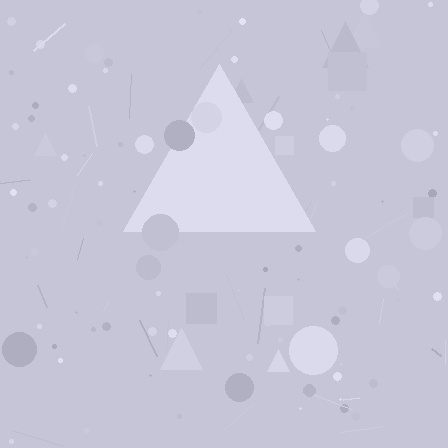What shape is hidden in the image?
A triangle is hidden in the image.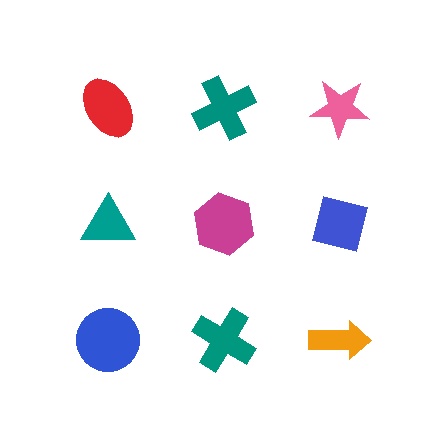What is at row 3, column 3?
An orange arrow.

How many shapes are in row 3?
3 shapes.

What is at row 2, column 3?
A blue square.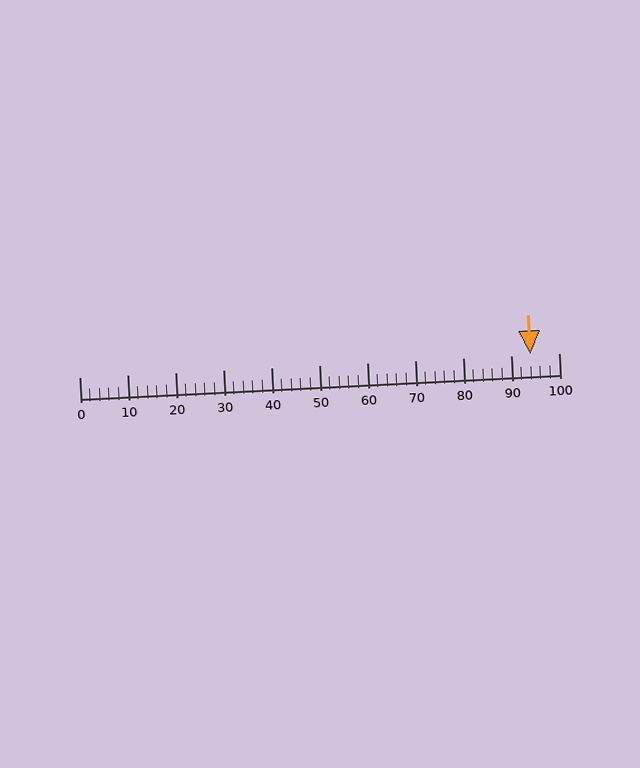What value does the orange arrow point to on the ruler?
The orange arrow points to approximately 94.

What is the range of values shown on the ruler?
The ruler shows values from 0 to 100.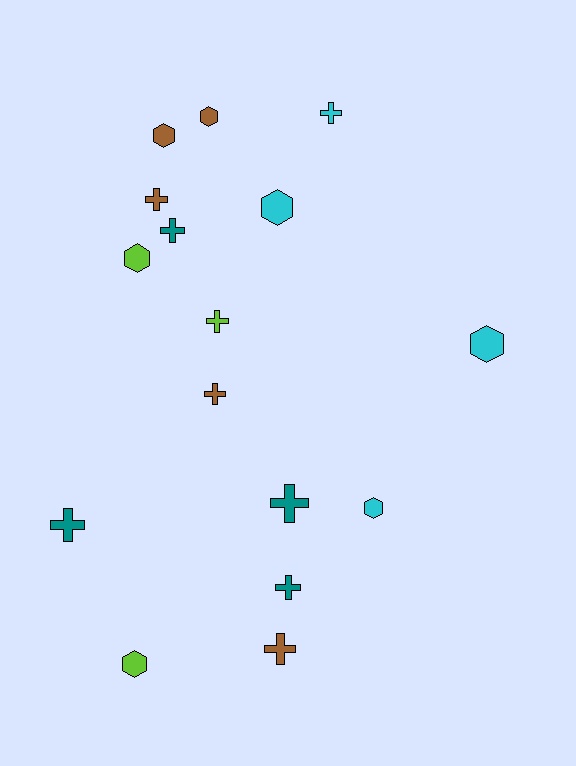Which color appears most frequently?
Brown, with 5 objects.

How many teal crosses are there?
There are 4 teal crosses.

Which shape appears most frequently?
Cross, with 9 objects.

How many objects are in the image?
There are 16 objects.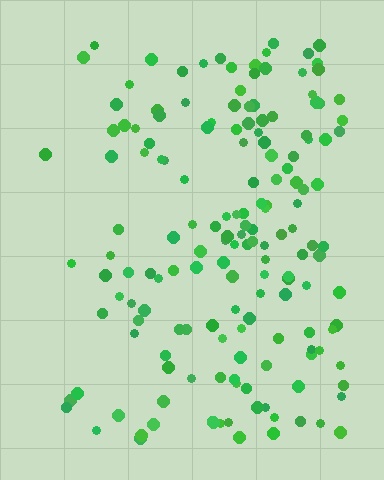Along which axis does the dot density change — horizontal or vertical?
Horizontal.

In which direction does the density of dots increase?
From left to right, with the right side densest.